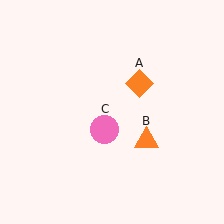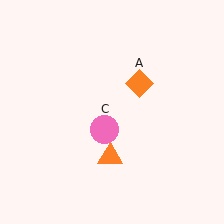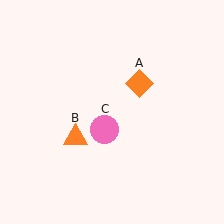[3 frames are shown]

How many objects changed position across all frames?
1 object changed position: orange triangle (object B).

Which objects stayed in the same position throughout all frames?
Orange diamond (object A) and pink circle (object C) remained stationary.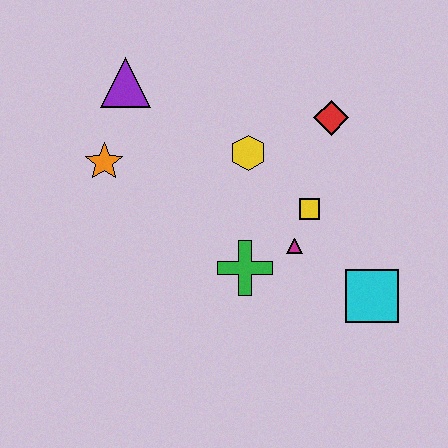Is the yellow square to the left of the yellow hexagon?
No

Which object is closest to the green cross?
The magenta triangle is closest to the green cross.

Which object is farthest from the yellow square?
The purple triangle is farthest from the yellow square.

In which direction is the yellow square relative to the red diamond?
The yellow square is below the red diamond.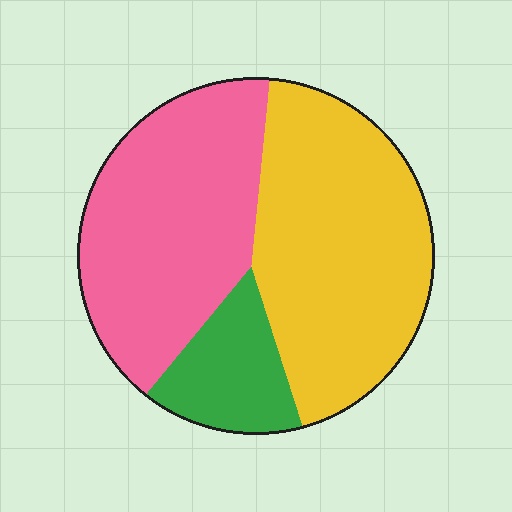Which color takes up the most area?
Yellow, at roughly 45%.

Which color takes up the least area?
Green, at roughly 15%.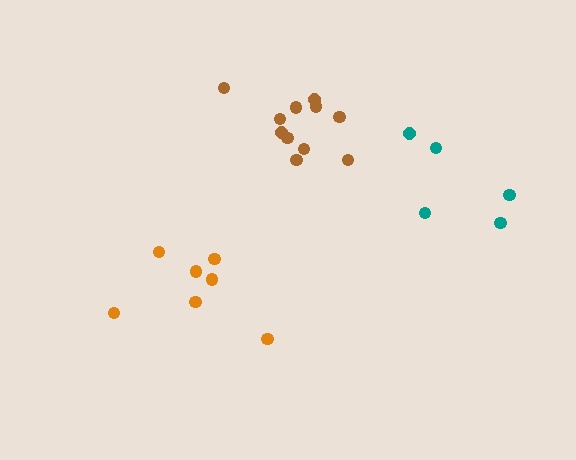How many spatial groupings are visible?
There are 3 spatial groupings.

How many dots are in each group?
Group 1: 11 dots, Group 2: 7 dots, Group 3: 5 dots (23 total).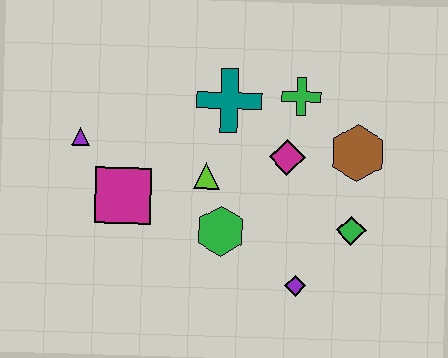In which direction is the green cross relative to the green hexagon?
The green cross is above the green hexagon.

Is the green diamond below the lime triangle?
Yes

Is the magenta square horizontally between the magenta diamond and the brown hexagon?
No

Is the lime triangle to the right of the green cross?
No